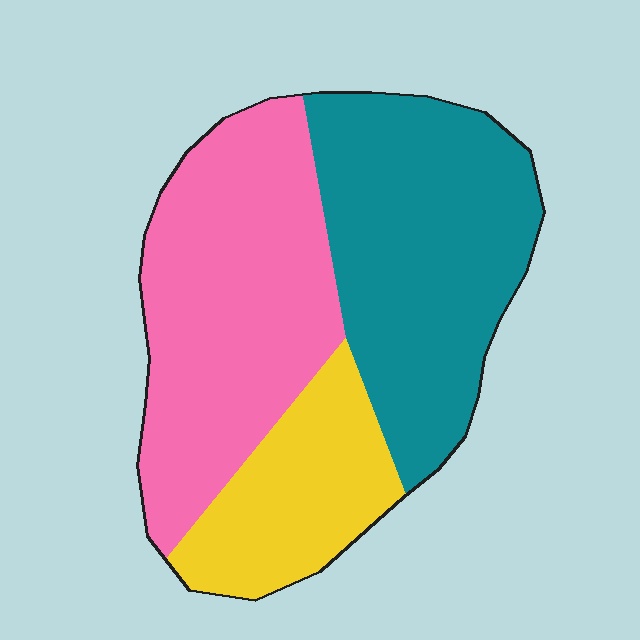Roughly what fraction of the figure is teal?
Teal covers roughly 40% of the figure.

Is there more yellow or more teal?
Teal.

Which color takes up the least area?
Yellow, at roughly 20%.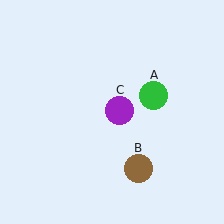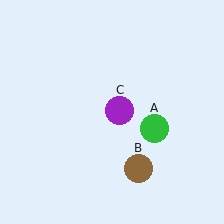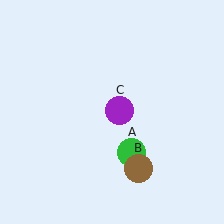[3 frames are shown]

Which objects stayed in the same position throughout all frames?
Brown circle (object B) and purple circle (object C) remained stationary.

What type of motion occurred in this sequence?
The green circle (object A) rotated clockwise around the center of the scene.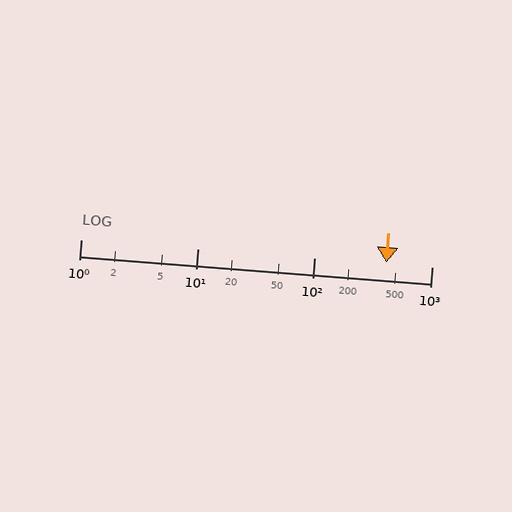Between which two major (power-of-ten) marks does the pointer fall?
The pointer is between 100 and 1000.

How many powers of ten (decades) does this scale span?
The scale spans 3 decades, from 1 to 1000.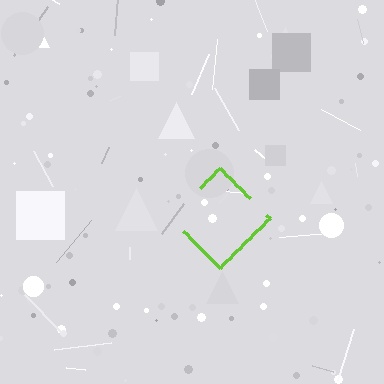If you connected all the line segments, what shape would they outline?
They would outline a diamond.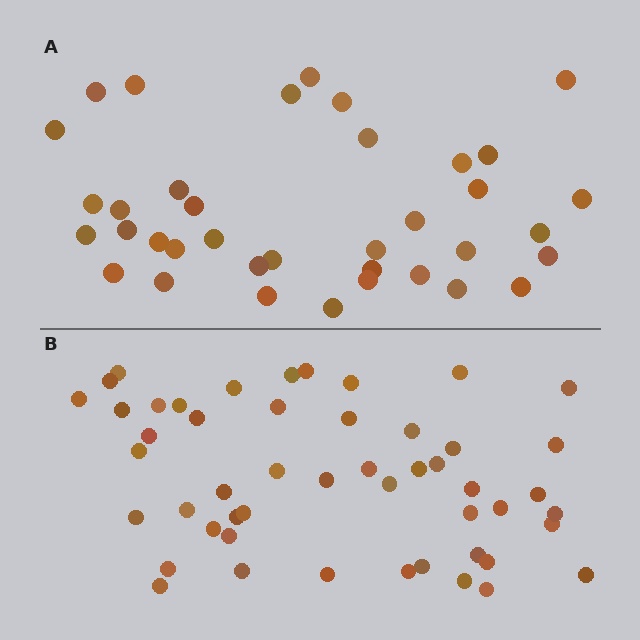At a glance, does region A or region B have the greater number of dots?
Region B (the bottom region) has more dots.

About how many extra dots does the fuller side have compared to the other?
Region B has approximately 15 more dots than region A.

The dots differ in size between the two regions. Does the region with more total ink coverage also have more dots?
No. Region A has more total ink coverage because its dots are larger, but region B actually contains more individual dots. Total area can be misleading — the number of items is what matters here.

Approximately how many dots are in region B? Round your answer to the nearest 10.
About 50 dots.